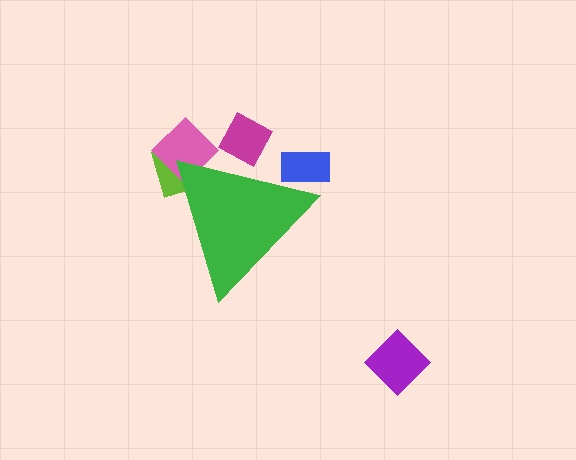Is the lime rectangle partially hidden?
Yes, the lime rectangle is partially hidden behind the green triangle.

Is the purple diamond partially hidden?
No, the purple diamond is fully visible.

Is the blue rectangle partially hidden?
Yes, the blue rectangle is partially hidden behind the green triangle.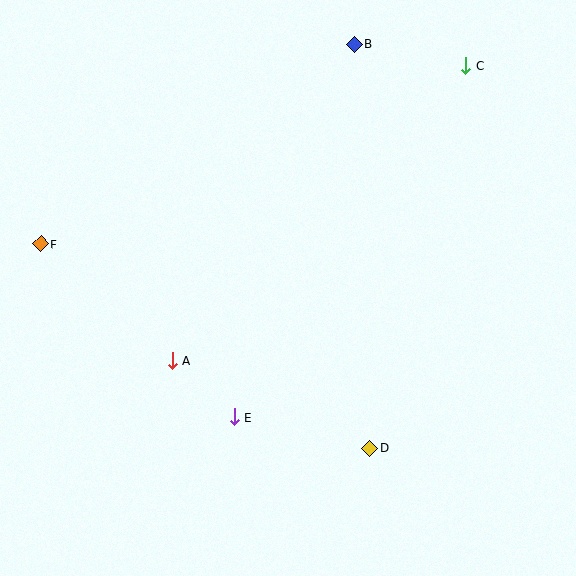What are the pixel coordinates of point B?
Point B is at (354, 44).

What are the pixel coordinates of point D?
Point D is at (370, 448).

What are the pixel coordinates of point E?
Point E is at (234, 417).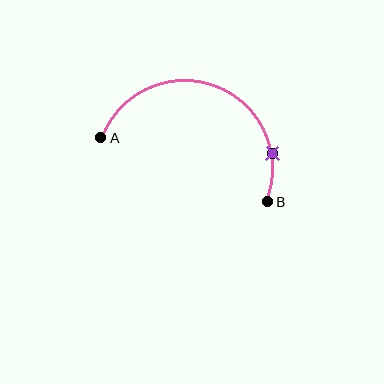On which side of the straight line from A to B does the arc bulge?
The arc bulges above the straight line connecting A and B.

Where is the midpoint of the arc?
The arc midpoint is the point on the curve farthest from the straight line joining A and B. It sits above that line.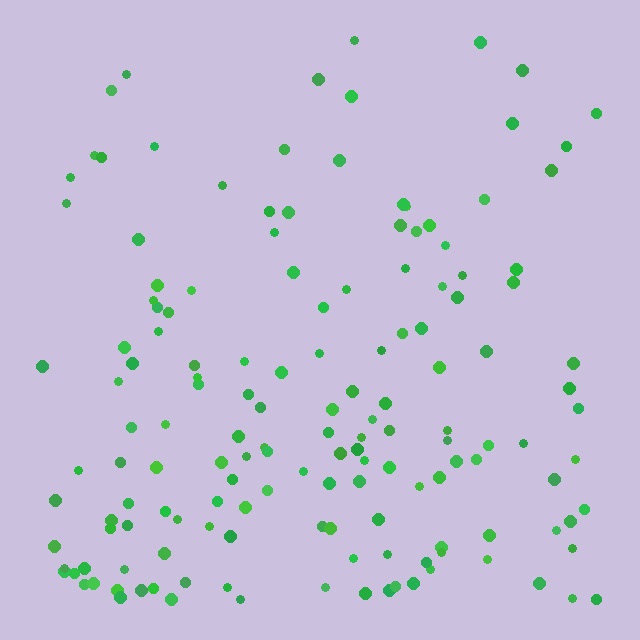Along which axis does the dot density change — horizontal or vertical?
Vertical.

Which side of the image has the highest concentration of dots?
The bottom.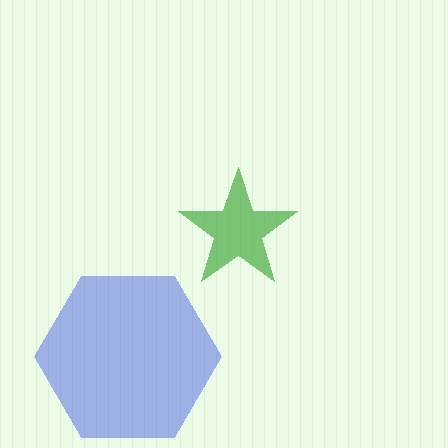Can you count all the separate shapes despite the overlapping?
Yes, there are 2 separate shapes.